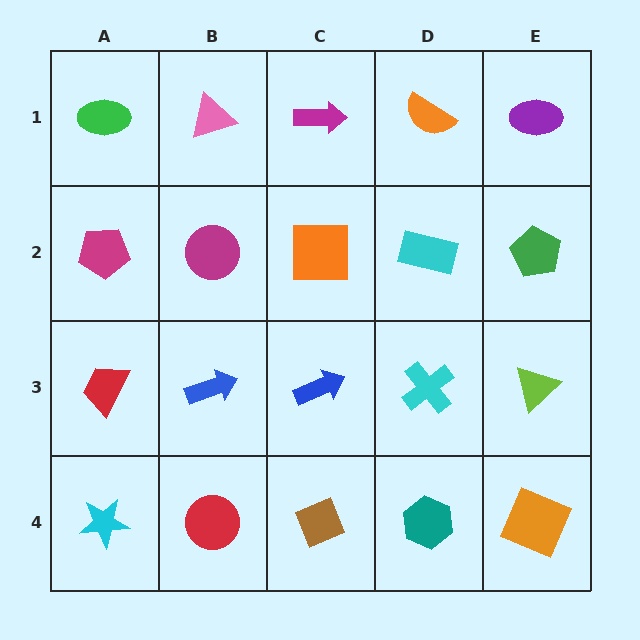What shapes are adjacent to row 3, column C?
An orange square (row 2, column C), a brown diamond (row 4, column C), a blue arrow (row 3, column B), a cyan cross (row 3, column D).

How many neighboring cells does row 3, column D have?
4.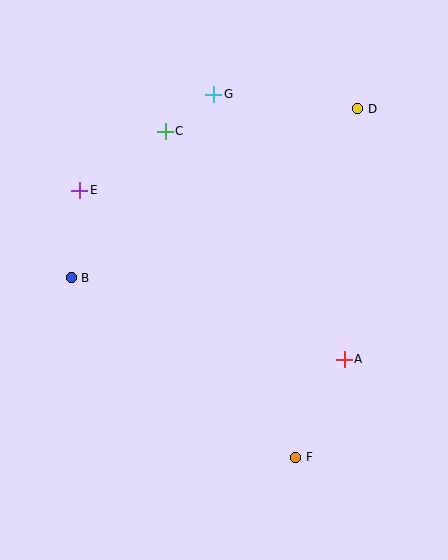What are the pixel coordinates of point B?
Point B is at (71, 278).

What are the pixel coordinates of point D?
Point D is at (358, 109).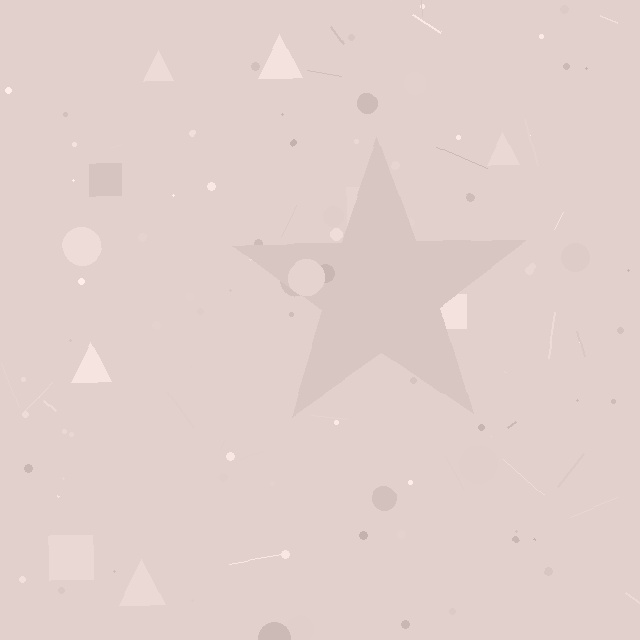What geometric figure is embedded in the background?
A star is embedded in the background.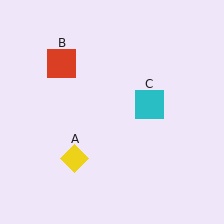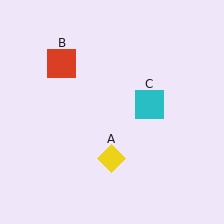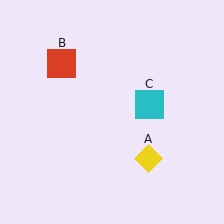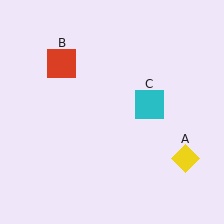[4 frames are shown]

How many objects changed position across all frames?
1 object changed position: yellow diamond (object A).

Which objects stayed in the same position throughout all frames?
Red square (object B) and cyan square (object C) remained stationary.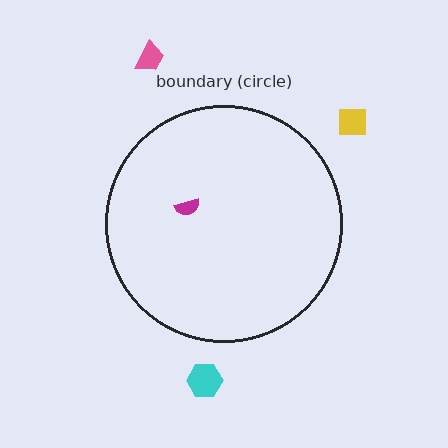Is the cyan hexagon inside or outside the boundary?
Outside.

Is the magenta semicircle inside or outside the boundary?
Inside.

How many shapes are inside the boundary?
1 inside, 3 outside.